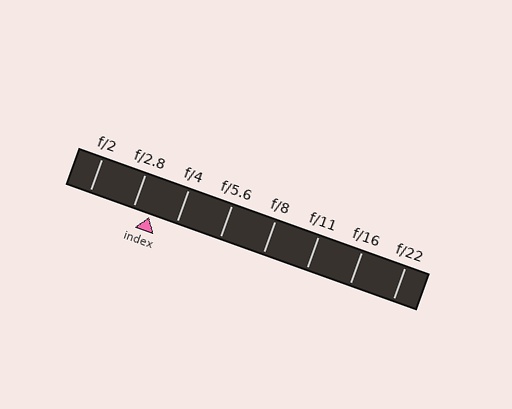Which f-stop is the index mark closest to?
The index mark is closest to f/2.8.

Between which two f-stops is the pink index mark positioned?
The index mark is between f/2.8 and f/4.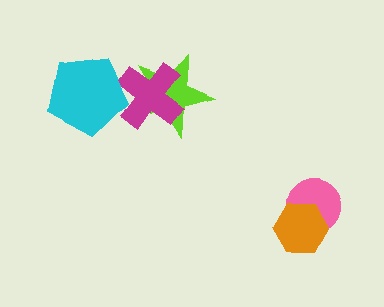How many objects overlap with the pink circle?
1 object overlaps with the pink circle.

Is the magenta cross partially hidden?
Yes, it is partially covered by another shape.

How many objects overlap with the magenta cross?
2 objects overlap with the magenta cross.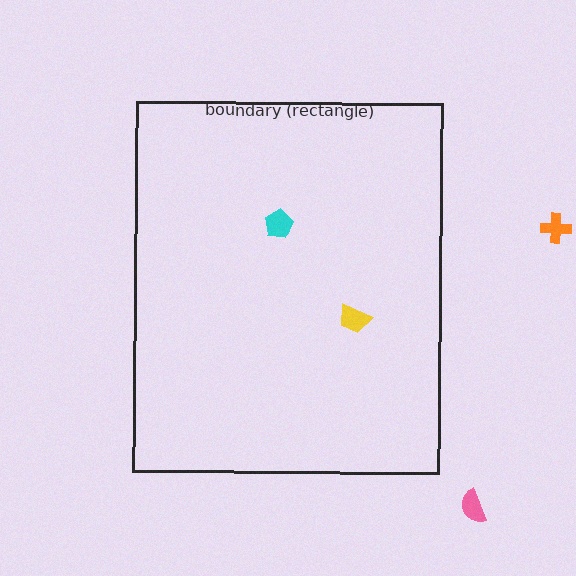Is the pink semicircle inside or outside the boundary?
Outside.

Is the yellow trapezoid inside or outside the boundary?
Inside.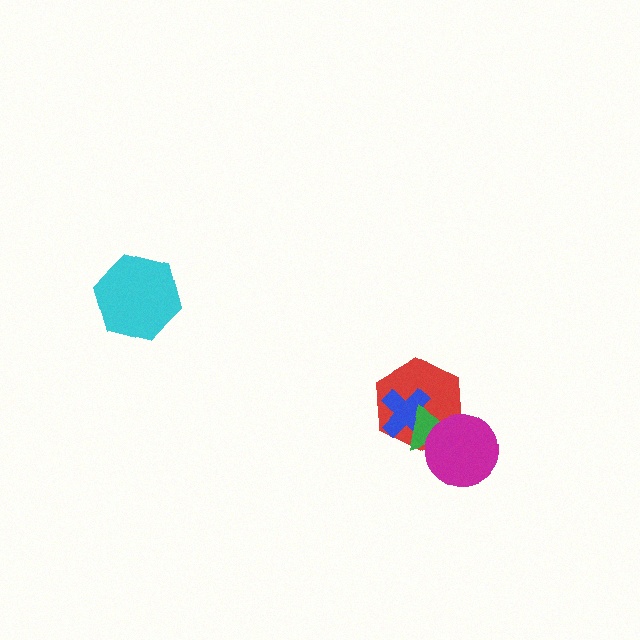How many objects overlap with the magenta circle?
2 objects overlap with the magenta circle.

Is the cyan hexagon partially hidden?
No, no other shape covers it.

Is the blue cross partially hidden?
Yes, it is partially covered by another shape.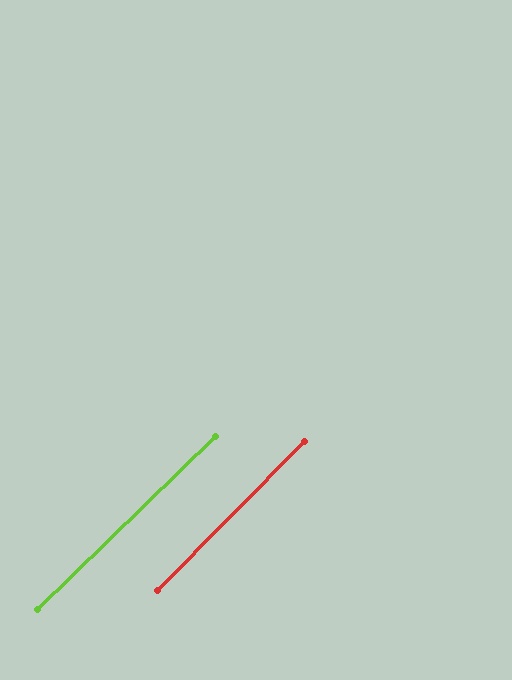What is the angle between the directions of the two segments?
Approximately 1 degree.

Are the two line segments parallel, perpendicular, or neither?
Parallel — their directions differ by only 1.4°.